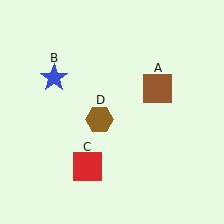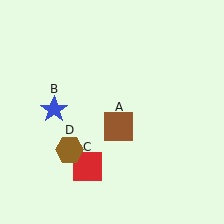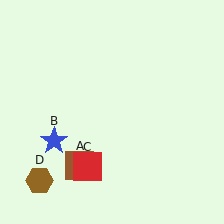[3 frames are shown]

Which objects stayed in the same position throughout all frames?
Red square (object C) remained stationary.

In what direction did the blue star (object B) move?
The blue star (object B) moved down.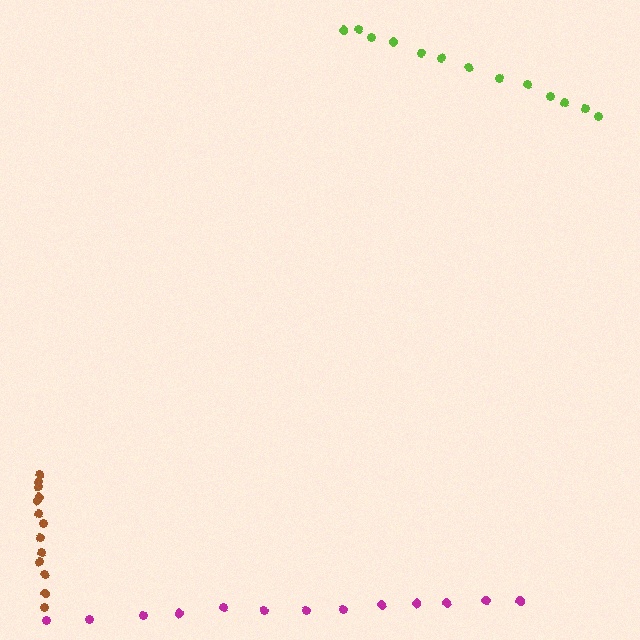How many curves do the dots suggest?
There are 3 distinct paths.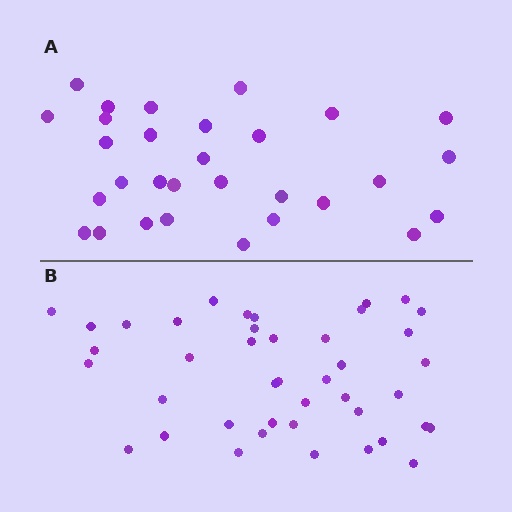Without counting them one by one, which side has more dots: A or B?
Region B (the bottom region) has more dots.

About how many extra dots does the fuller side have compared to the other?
Region B has roughly 12 or so more dots than region A.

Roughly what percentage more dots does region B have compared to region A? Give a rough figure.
About 40% more.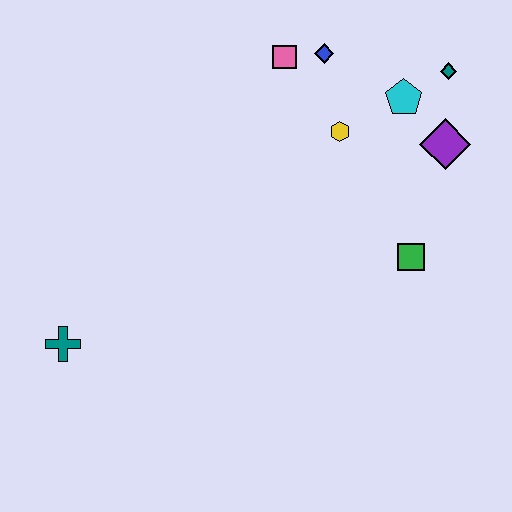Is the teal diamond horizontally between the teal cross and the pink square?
No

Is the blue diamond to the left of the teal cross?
No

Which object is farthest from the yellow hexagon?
The teal cross is farthest from the yellow hexagon.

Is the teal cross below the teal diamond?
Yes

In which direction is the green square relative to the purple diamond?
The green square is below the purple diamond.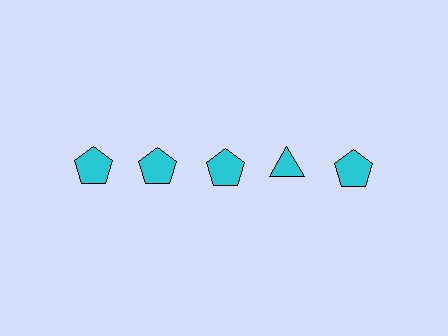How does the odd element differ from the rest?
It has a different shape: triangle instead of pentagon.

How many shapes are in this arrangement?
There are 5 shapes arranged in a grid pattern.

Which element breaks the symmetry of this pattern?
The cyan triangle in the top row, second from right column breaks the symmetry. All other shapes are cyan pentagons.